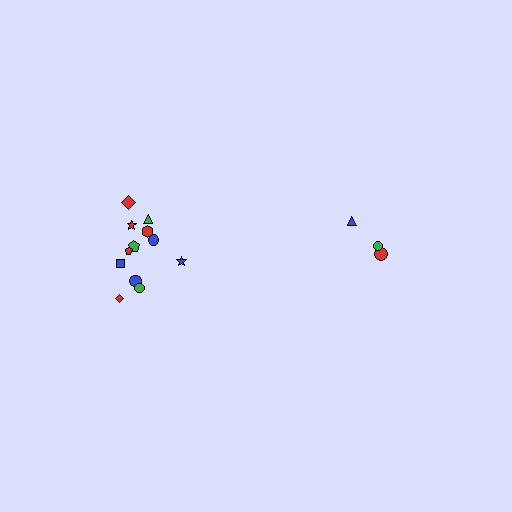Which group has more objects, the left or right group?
The left group.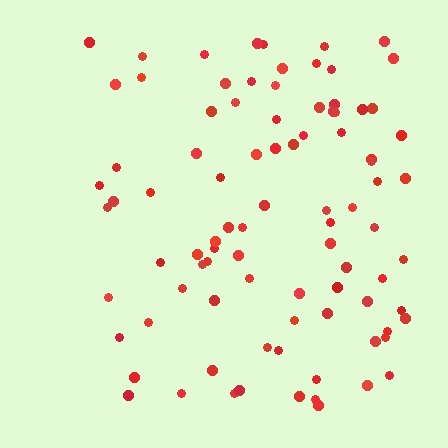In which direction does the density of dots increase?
From left to right, with the right side densest.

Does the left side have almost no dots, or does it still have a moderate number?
Still a moderate number, just noticeably fewer than the right.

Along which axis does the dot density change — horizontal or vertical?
Horizontal.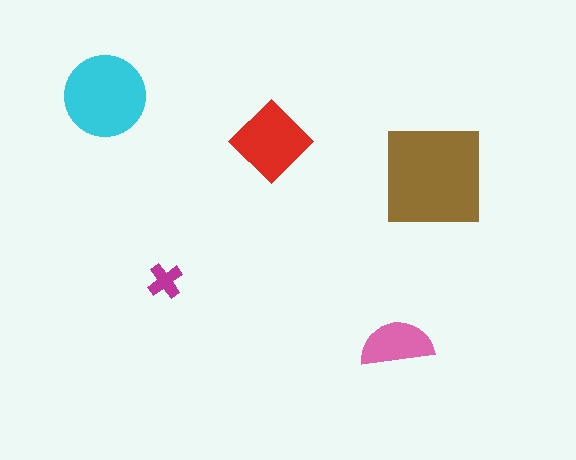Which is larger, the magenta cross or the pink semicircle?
The pink semicircle.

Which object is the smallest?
The magenta cross.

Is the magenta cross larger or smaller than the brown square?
Smaller.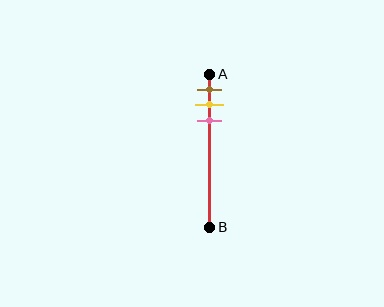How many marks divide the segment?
There are 3 marks dividing the segment.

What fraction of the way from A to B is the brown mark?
The brown mark is approximately 10% (0.1) of the way from A to B.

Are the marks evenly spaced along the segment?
Yes, the marks are approximately evenly spaced.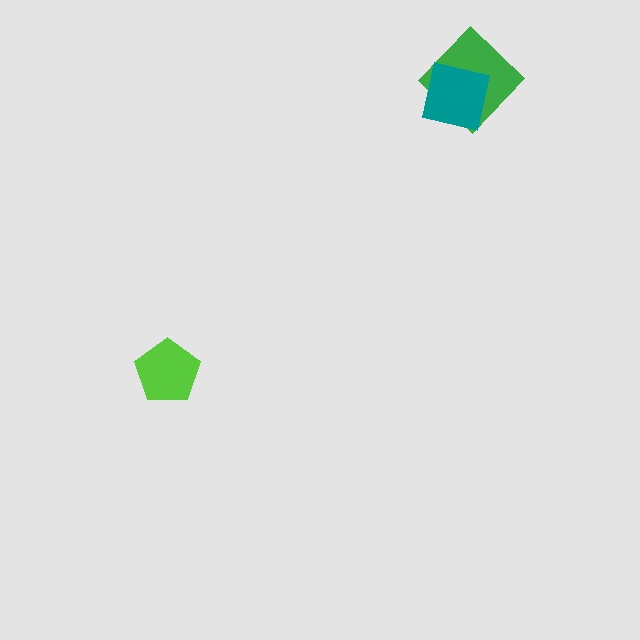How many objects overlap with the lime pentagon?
0 objects overlap with the lime pentagon.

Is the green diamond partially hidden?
Yes, it is partially covered by another shape.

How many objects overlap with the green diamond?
1 object overlaps with the green diamond.